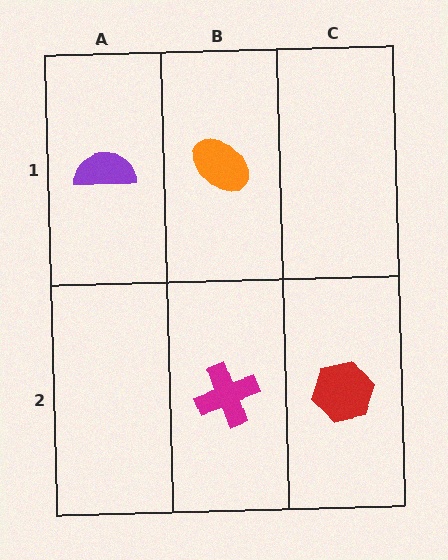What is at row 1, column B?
An orange ellipse.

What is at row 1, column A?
A purple semicircle.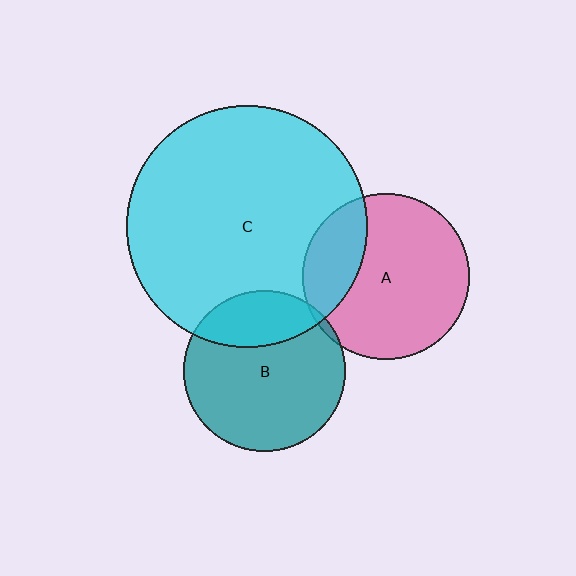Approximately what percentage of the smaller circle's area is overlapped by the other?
Approximately 25%.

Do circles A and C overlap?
Yes.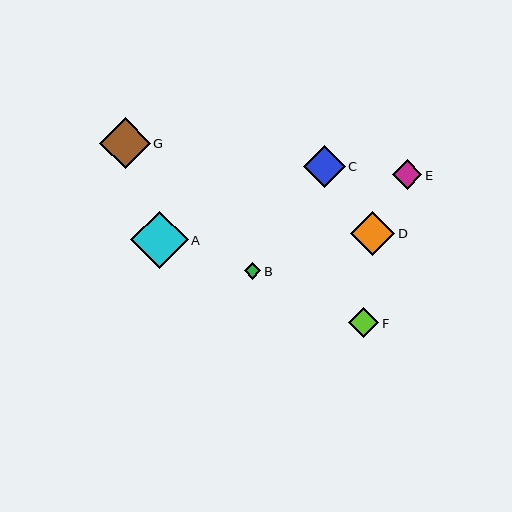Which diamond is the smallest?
Diamond B is the smallest with a size of approximately 16 pixels.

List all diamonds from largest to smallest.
From largest to smallest: A, G, D, C, F, E, B.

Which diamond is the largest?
Diamond A is the largest with a size of approximately 57 pixels.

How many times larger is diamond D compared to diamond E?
Diamond D is approximately 1.5 times the size of diamond E.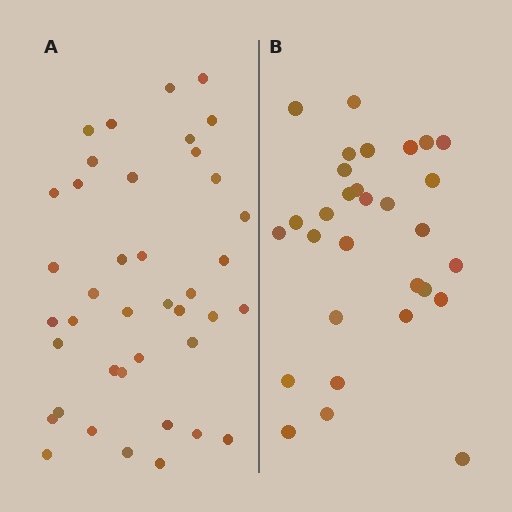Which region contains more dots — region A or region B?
Region A (the left region) has more dots.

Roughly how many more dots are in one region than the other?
Region A has roughly 10 or so more dots than region B.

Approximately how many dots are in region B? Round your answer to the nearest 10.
About 30 dots.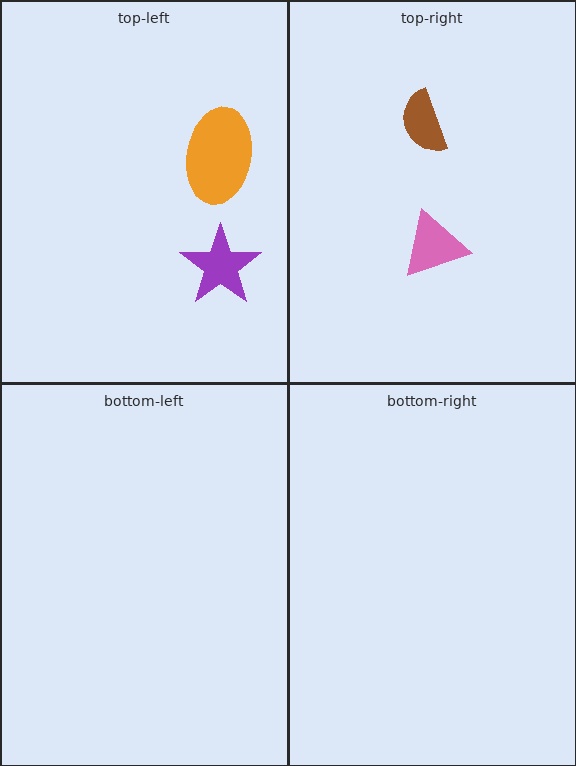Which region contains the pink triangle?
The top-right region.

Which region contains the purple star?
The top-left region.